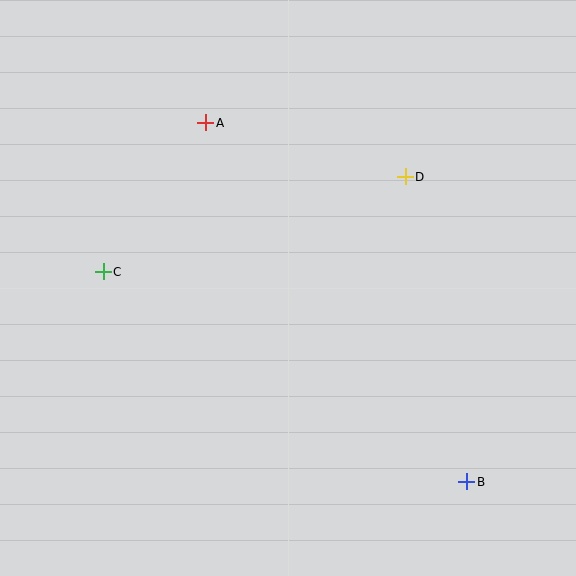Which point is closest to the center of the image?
Point D at (405, 177) is closest to the center.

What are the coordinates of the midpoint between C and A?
The midpoint between C and A is at (155, 197).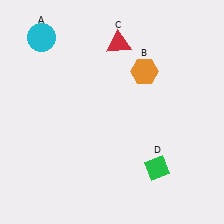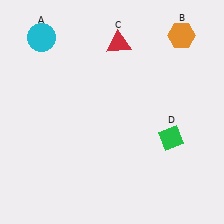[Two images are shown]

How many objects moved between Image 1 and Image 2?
2 objects moved between the two images.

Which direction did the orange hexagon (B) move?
The orange hexagon (B) moved right.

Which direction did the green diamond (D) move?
The green diamond (D) moved up.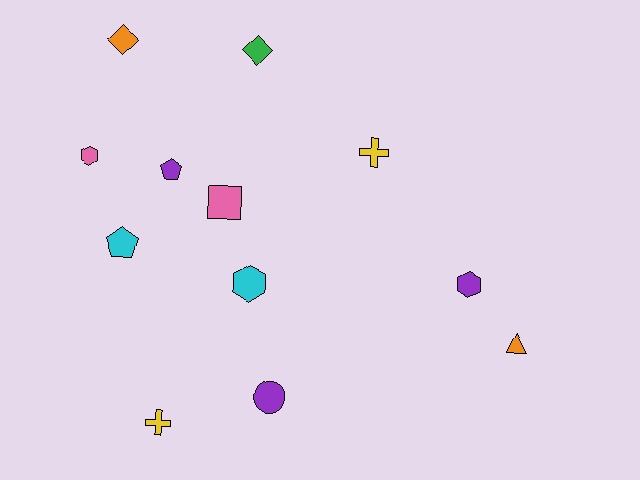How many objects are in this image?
There are 12 objects.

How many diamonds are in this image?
There are 2 diamonds.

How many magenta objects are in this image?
There are no magenta objects.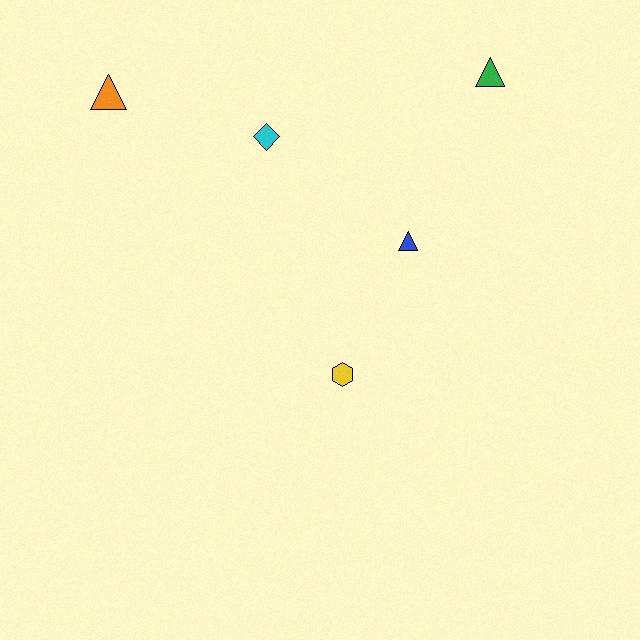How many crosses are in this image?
There are no crosses.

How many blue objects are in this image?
There is 1 blue object.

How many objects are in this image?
There are 5 objects.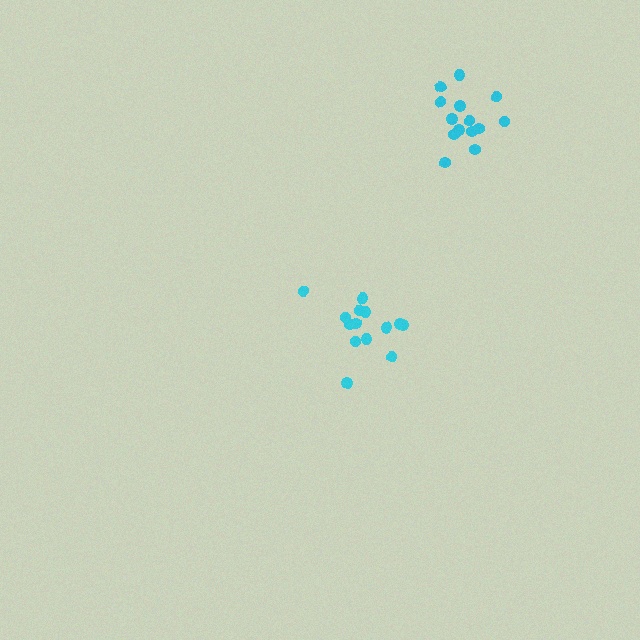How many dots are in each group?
Group 1: 14 dots, Group 2: 14 dots (28 total).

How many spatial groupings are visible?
There are 2 spatial groupings.